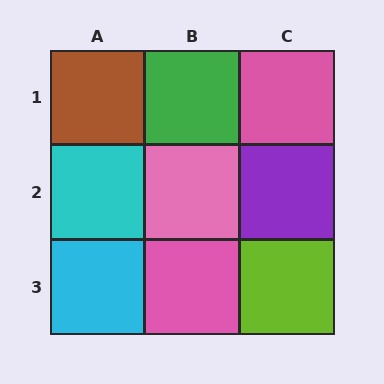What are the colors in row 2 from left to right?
Cyan, pink, purple.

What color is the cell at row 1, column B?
Green.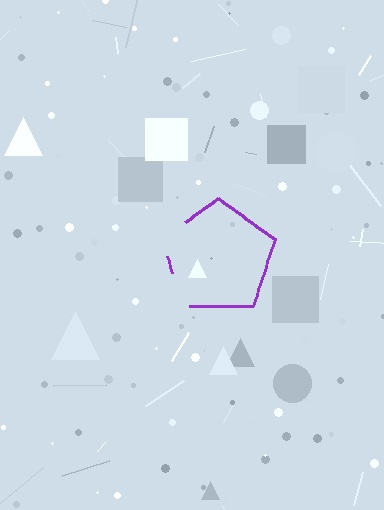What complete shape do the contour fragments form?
The contour fragments form a pentagon.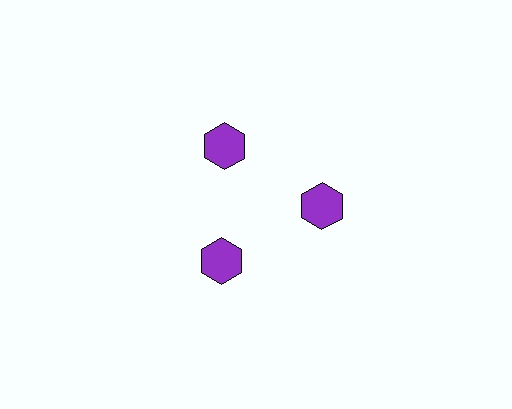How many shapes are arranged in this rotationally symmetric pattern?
There are 3 shapes, arranged in 3 groups of 1.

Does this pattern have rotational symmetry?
Yes, this pattern has 3-fold rotational symmetry. It looks the same after rotating 120 degrees around the center.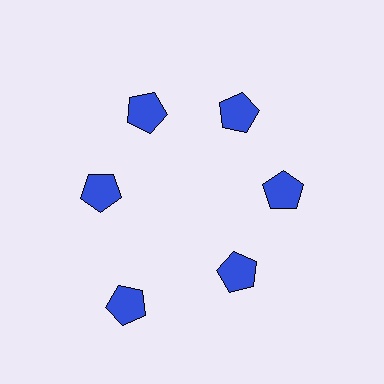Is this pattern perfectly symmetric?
No. The 6 blue pentagons are arranged in a ring, but one element near the 7 o'clock position is pushed outward from the center, breaking the 6-fold rotational symmetry.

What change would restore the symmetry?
The symmetry would be restored by moving it inward, back onto the ring so that all 6 pentagons sit at equal angles and equal distance from the center.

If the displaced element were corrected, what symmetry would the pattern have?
It would have 6-fold rotational symmetry — the pattern would map onto itself every 60 degrees.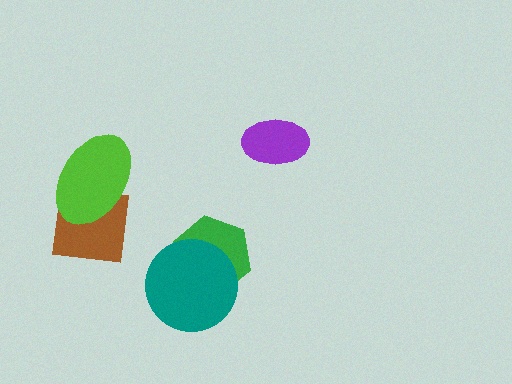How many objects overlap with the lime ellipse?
1 object overlaps with the lime ellipse.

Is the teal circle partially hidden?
No, no other shape covers it.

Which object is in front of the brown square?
The lime ellipse is in front of the brown square.